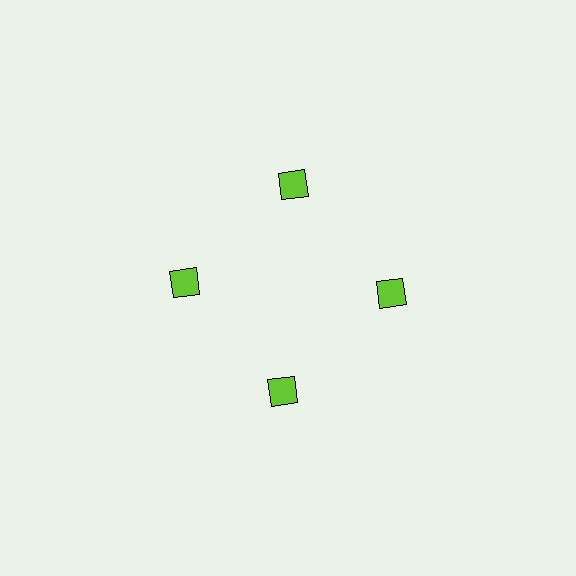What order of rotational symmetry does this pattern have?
This pattern has 4-fold rotational symmetry.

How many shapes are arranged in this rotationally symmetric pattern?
There are 4 shapes, arranged in 4 groups of 1.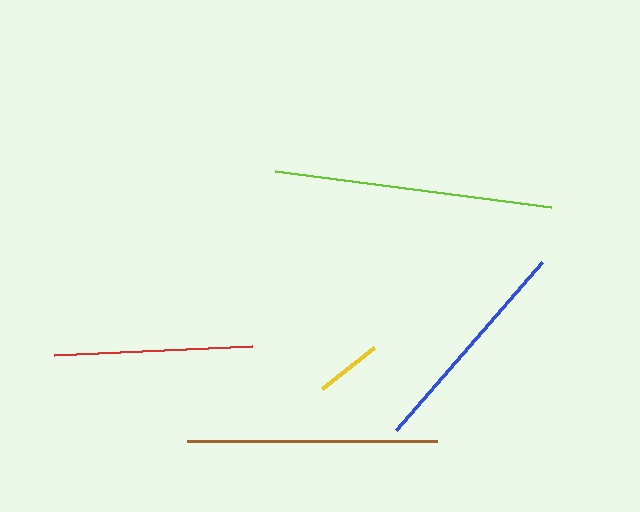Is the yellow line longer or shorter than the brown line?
The brown line is longer than the yellow line.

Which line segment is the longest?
The lime line is the longest at approximately 278 pixels.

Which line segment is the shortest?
The yellow line is the shortest at approximately 67 pixels.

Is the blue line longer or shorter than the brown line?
The brown line is longer than the blue line.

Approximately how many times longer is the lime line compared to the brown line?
The lime line is approximately 1.1 times the length of the brown line.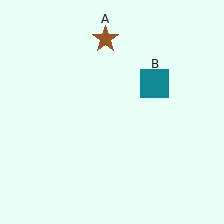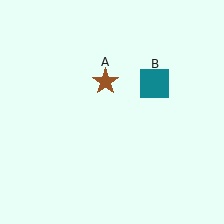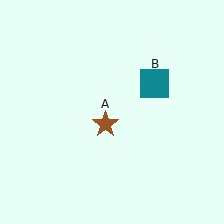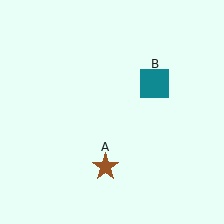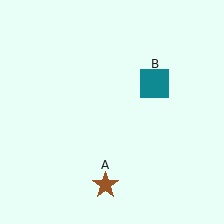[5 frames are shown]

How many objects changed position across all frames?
1 object changed position: brown star (object A).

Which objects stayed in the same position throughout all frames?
Teal square (object B) remained stationary.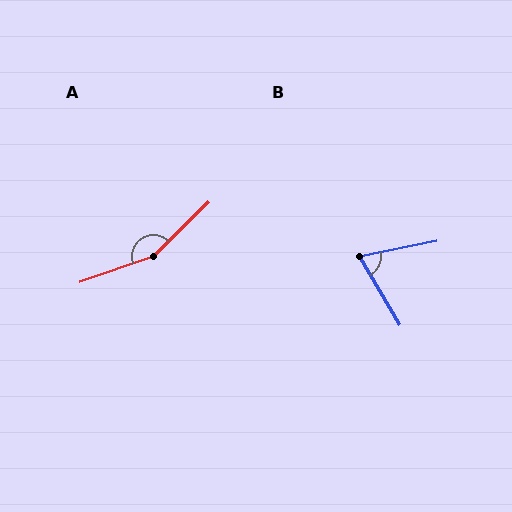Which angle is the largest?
A, at approximately 155 degrees.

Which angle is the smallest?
B, at approximately 71 degrees.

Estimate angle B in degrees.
Approximately 71 degrees.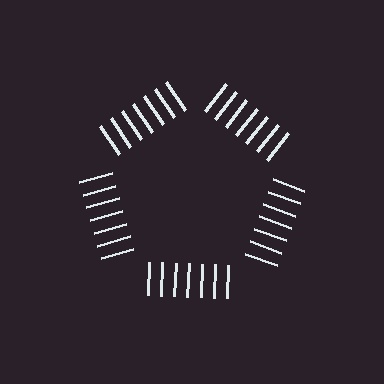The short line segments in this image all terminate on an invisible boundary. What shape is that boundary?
An illusory pentagon — the line segments terminate on its edges but no continuous stroke is drawn.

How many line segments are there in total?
35 — 7 along each of the 5 edges.